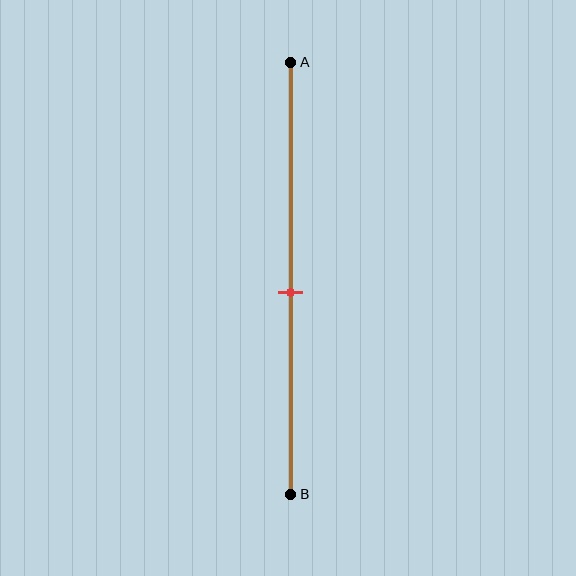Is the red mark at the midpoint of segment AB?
No, the mark is at about 55% from A, not at the 50% midpoint.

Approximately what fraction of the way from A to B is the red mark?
The red mark is approximately 55% of the way from A to B.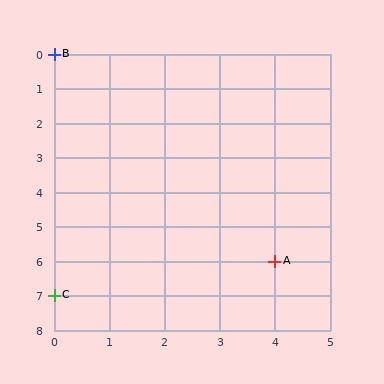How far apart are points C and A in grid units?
Points C and A are 4 columns and 1 row apart (about 4.1 grid units diagonally).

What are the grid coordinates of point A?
Point A is at grid coordinates (4, 6).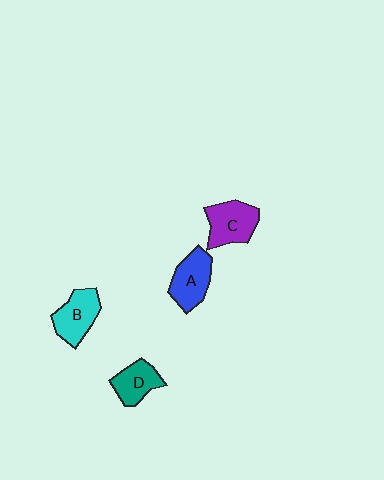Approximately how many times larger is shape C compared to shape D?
Approximately 1.3 times.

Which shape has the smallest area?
Shape D (teal).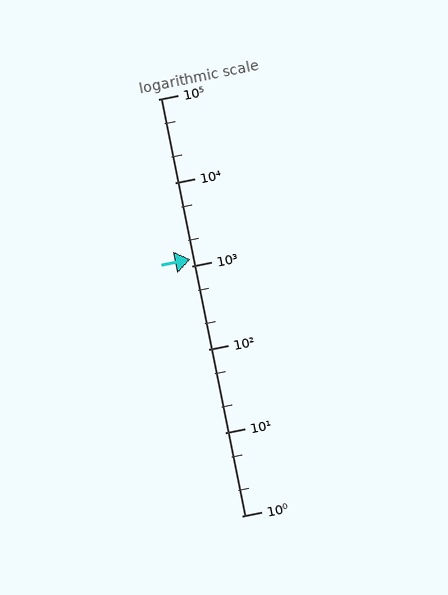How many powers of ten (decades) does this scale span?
The scale spans 5 decades, from 1 to 100000.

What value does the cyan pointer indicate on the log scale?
The pointer indicates approximately 1200.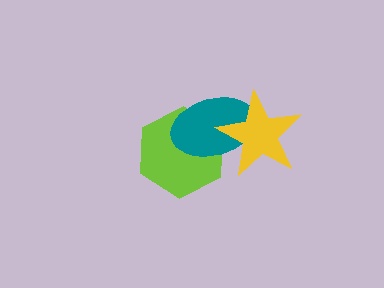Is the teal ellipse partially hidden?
Yes, it is partially covered by another shape.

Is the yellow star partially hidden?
No, no other shape covers it.